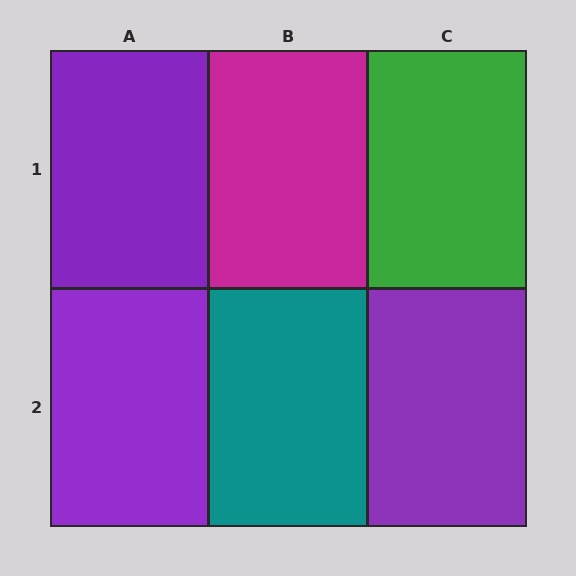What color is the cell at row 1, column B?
Magenta.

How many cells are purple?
3 cells are purple.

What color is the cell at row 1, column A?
Purple.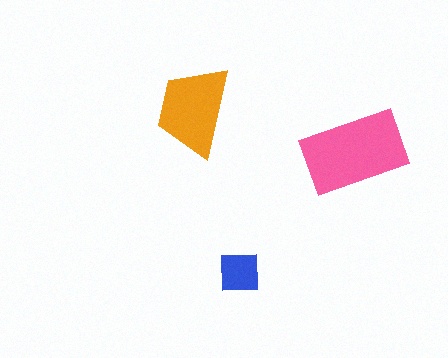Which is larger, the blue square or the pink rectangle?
The pink rectangle.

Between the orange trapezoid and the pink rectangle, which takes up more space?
The pink rectangle.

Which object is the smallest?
The blue square.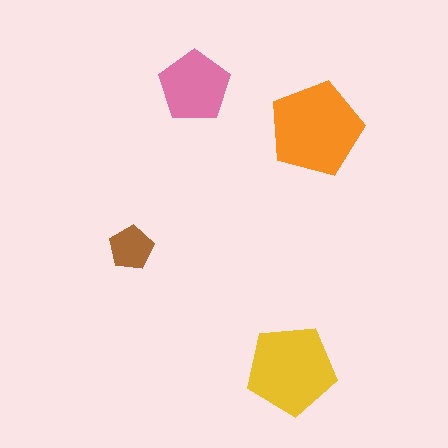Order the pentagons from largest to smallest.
the orange one, the yellow one, the pink one, the brown one.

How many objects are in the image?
There are 4 objects in the image.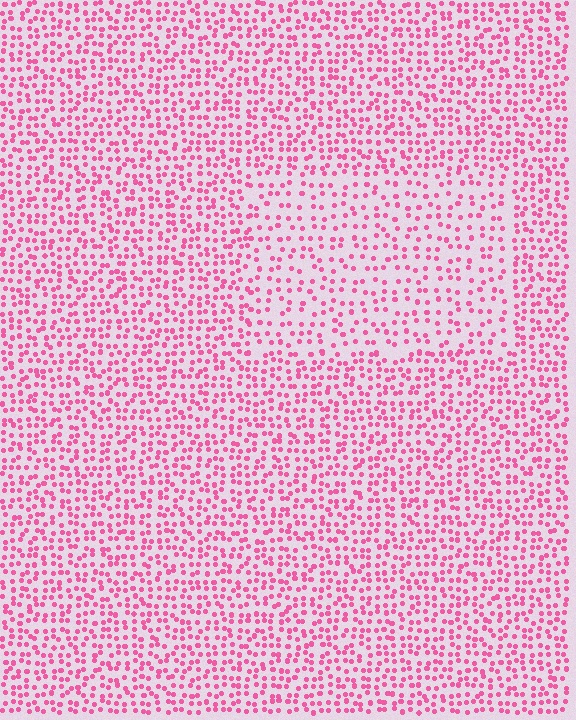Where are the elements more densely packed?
The elements are more densely packed outside the rectangle boundary.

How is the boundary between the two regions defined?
The boundary is defined by a change in element density (approximately 1.7x ratio). All elements are the same color, size, and shape.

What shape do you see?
I see a rectangle.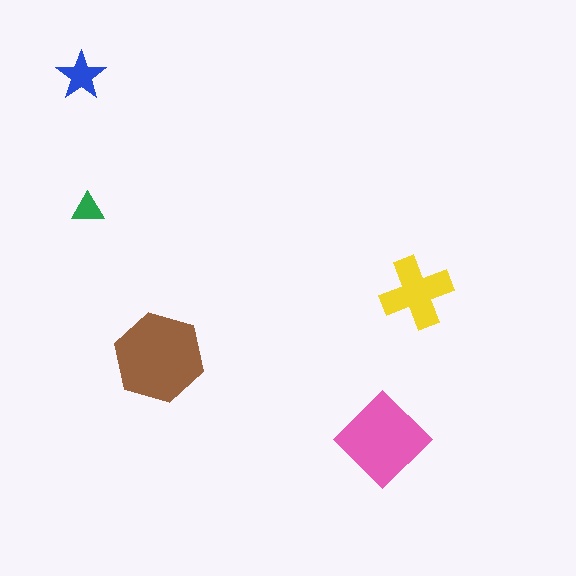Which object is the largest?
The brown hexagon.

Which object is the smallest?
The green triangle.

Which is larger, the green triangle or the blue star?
The blue star.